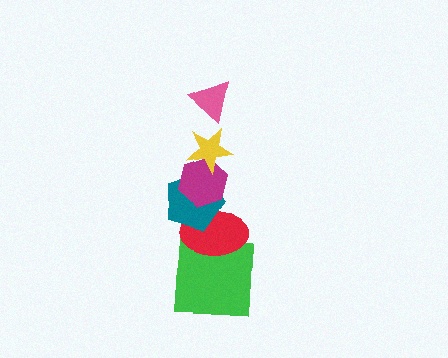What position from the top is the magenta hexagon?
The magenta hexagon is 3rd from the top.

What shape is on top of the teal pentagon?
The magenta hexagon is on top of the teal pentagon.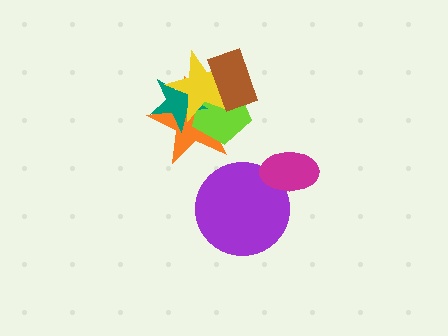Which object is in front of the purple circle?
The magenta ellipse is in front of the purple circle.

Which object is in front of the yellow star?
The brown rectangle is in front of the yellow star.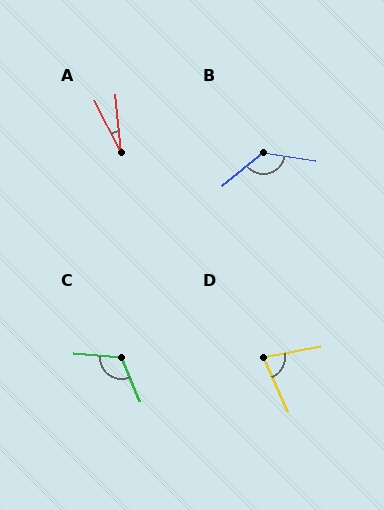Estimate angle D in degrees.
Approximately 77 degrees.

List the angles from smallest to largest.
A (22°), D (77°), C (118°), B (132°).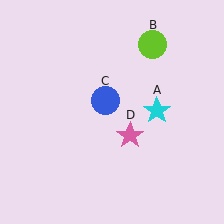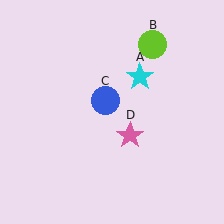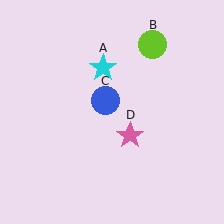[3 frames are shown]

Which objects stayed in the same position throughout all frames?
Lime circle (object B) and blue circle (object C) and pink star (object D) remained stationary.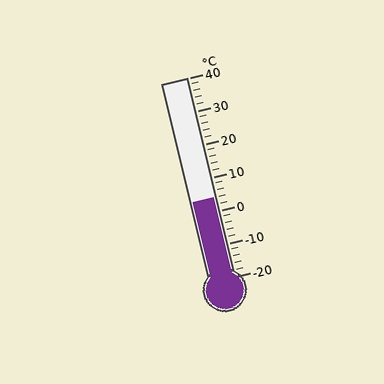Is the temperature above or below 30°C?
The temperature is below 30°C.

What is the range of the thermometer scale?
The thermometer scale ranges from -20°C to 40°C.